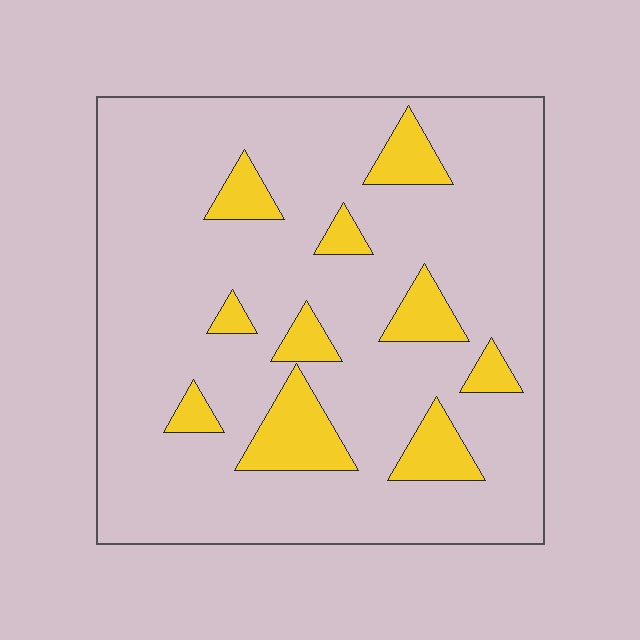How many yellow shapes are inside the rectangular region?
10.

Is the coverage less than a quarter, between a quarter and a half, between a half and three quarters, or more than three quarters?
Less than a quarter.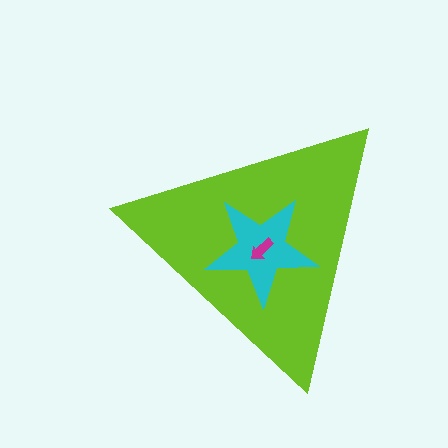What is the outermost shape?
The lime triangle.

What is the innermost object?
The magenta arrow.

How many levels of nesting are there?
3.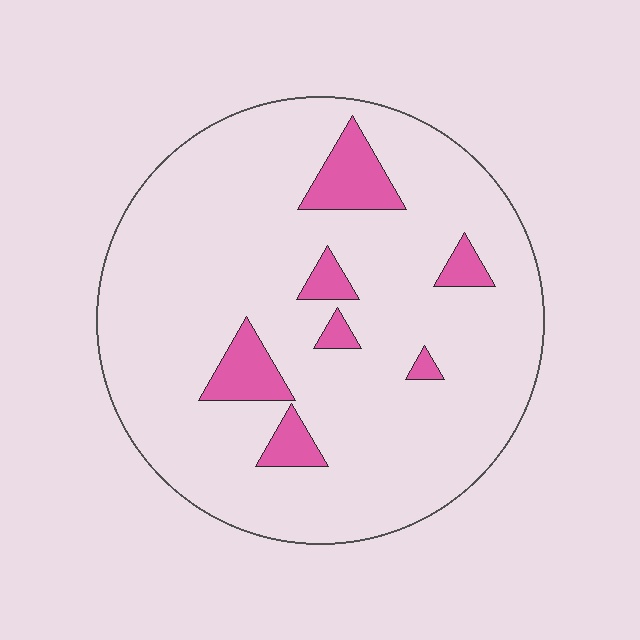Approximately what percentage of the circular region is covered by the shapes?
Approximately 10%.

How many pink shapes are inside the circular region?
7.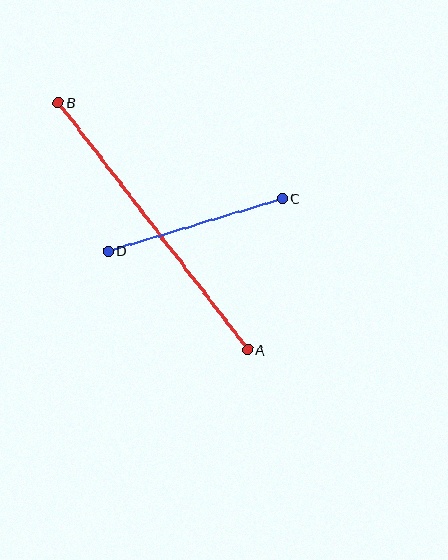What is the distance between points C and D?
The distance is approximately 182 pixels.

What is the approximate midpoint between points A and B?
The midpoint is at approximately (153, 226) pixels.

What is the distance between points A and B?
The distance is approximately 311 pixels.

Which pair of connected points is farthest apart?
Points A and B are farthest apart.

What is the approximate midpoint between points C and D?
The midpoint is at approximately (195, 225) pixels.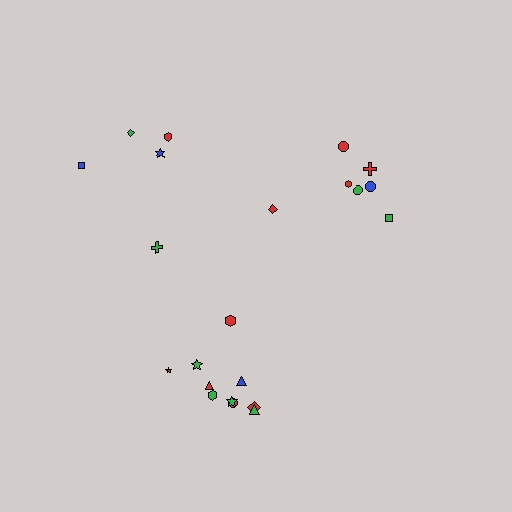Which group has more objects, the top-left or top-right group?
The top-right group.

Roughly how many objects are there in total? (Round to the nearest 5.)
Roughly 20 objects in total.